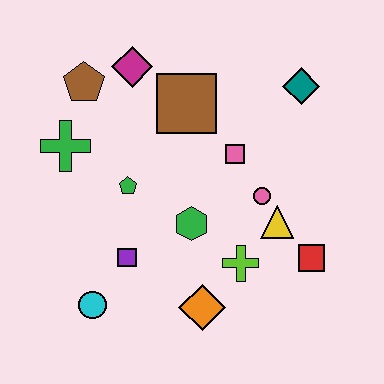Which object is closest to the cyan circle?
The purple square is closest to the cyan circle.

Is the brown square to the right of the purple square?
Yes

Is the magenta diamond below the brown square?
No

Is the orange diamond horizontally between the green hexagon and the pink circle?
Yes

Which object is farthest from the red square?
The brown pentagon is farthest from the red square.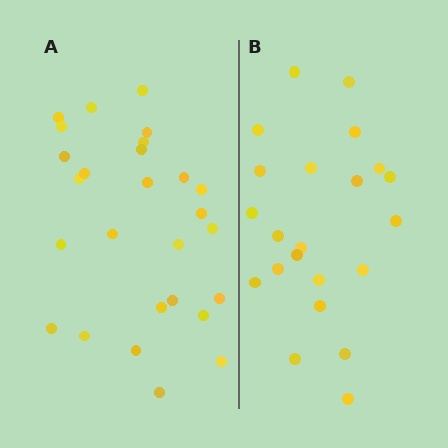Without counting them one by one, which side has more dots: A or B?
Region A (the left region) has more dots.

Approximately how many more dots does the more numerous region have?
Region A has about 5 more dots than region B.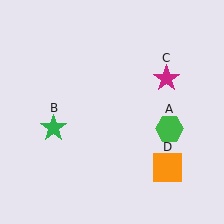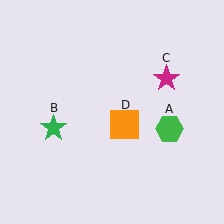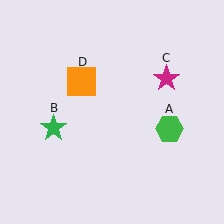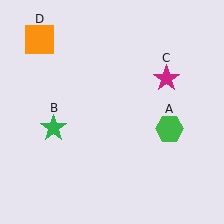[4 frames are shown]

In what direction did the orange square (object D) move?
The orange square (object D) moved up and to the left.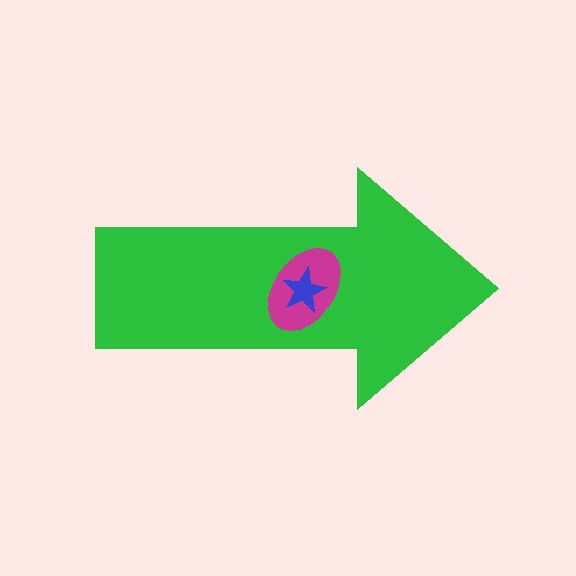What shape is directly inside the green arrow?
The magenta ellipse.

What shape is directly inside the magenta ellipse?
The blue star.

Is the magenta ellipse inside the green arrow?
Yes.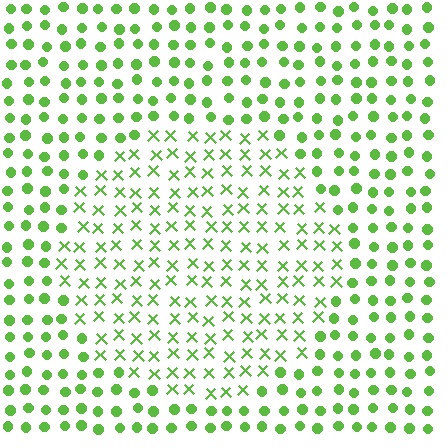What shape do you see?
I see a circle.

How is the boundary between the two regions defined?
The boundary is defined by a change in element shape: X marks inside vs. circles outside. All elements share the same color and spacing.